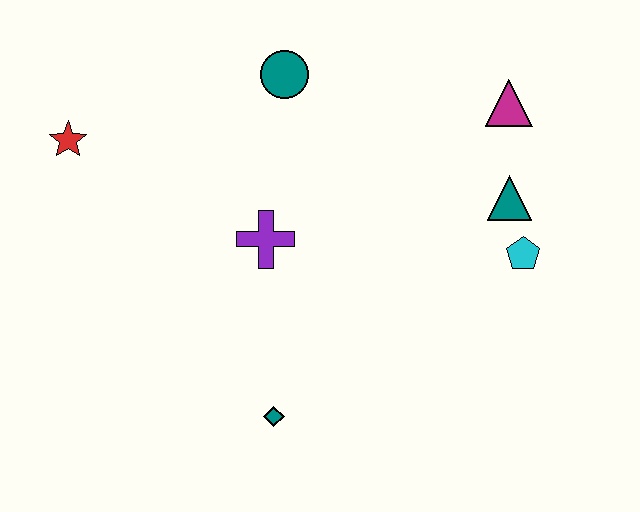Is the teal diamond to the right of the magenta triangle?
No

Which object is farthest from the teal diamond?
The magenta triangle is farthest from the teal diamond.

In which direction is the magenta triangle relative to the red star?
The magenta triangle is to the right of the red star.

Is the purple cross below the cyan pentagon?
No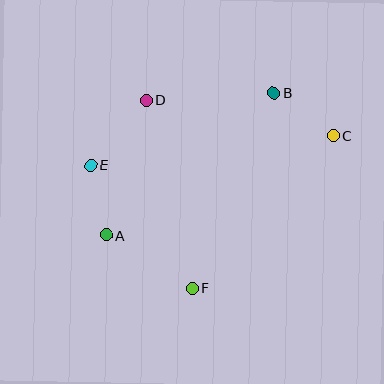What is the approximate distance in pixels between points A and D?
The distance between A and D is approximately 140 pixels.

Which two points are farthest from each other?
Points A and C are farthest from each other.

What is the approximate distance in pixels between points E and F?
The distance between E and F is approximately 160 pixels.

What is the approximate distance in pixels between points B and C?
The distance between B and C is approximately 73 pixels.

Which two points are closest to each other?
Points A and E are closest to each other.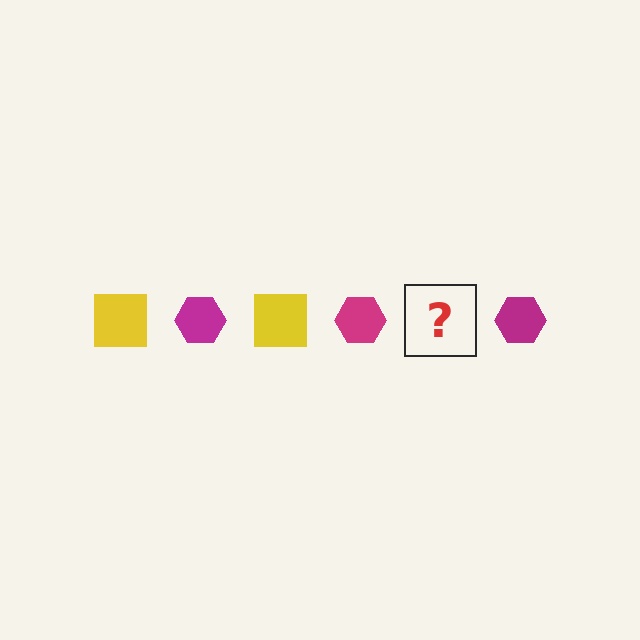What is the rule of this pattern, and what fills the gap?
The rule is that the pattern alternates between yellow square and magenta hexagon. The gap should be filled with a yellow square.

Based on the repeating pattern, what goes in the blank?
The blank should be a yellow square.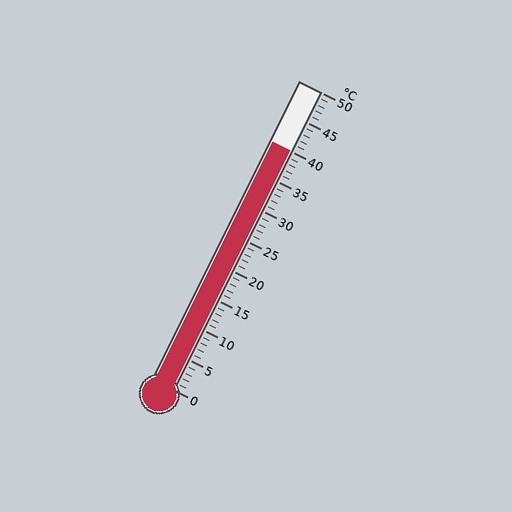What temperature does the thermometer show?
The thermometer shows approximately 40°C.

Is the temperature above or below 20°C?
The temperature is above 20°C.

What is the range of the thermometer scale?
The thermometer scale ranges from 0°C to 50°C.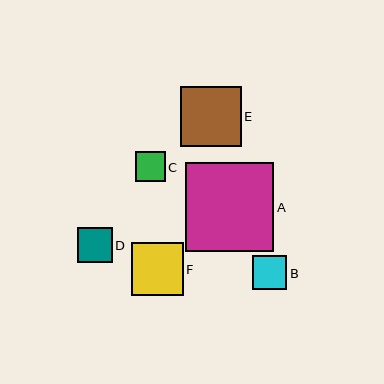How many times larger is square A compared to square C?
Square A is approximately 3.0 times the size of square C.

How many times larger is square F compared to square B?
Square F is approximately 1.5 times the size of square B.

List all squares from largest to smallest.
From largest to smallest: A, E, F, D, B, C.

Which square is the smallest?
Square C is the smallest with a size of approximately 30 pixels.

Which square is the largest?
Square A is the largest with a size of approximately 89 pixels.